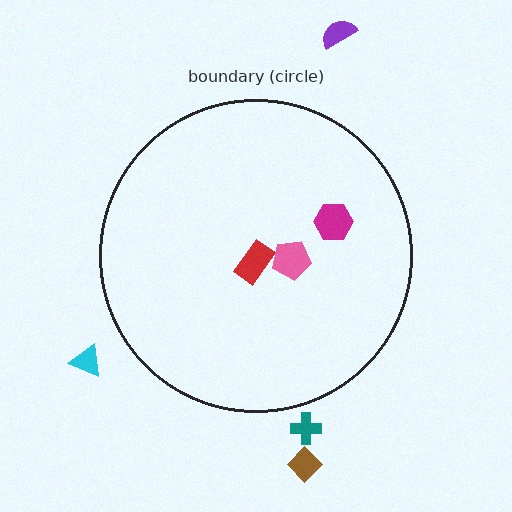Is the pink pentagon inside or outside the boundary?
Inside.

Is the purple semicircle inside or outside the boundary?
Outside.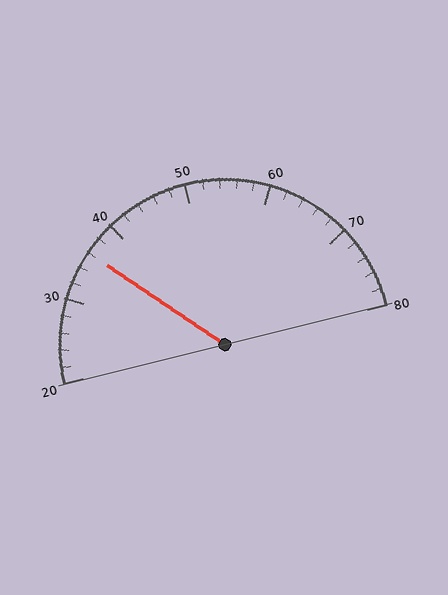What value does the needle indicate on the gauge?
The needle indicates approximately 36.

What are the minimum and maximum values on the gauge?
The gauge ranges from 20 to 80.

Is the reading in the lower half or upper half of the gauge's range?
The reading is in the lower half of the range (20 to 80).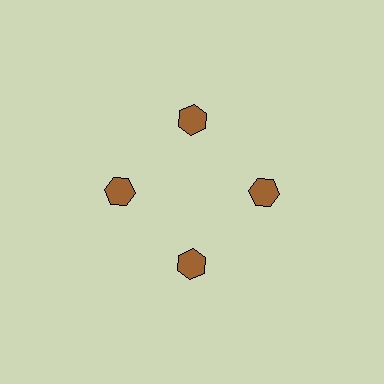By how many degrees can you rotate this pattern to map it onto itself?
The pattern maps onto itself every 90 degrees of rotation.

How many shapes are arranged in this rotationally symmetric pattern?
There are 4 shapes, arranged in 4 groups of 1.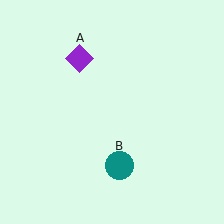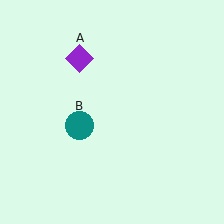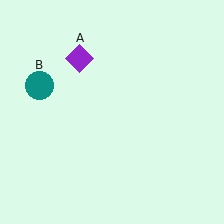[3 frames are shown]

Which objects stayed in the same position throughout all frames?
Purple diamond (object A) remained stationary.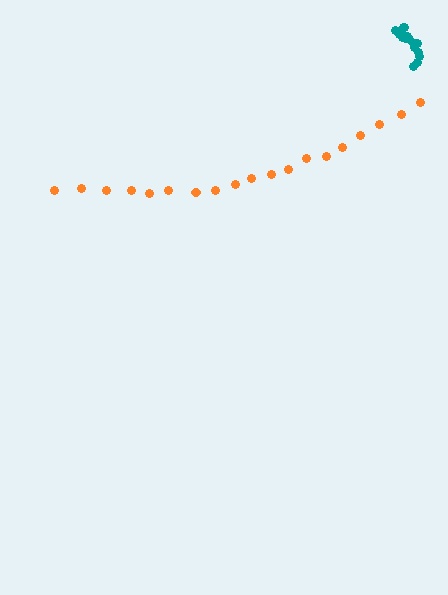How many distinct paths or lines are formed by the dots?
There are 2 distinct paths.